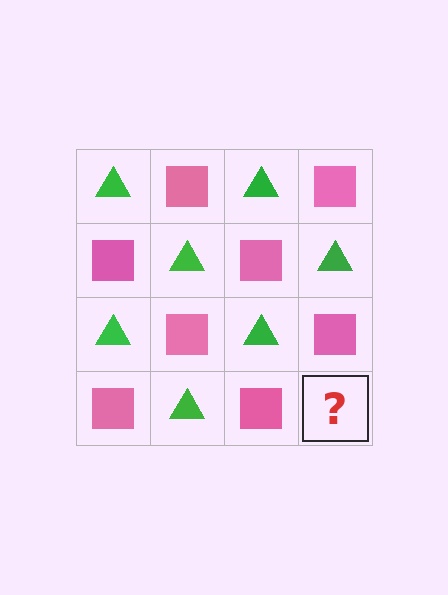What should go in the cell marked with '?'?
The missing cell should contain a green triangle.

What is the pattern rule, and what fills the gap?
The rule is that it alternates green triangle and pink square in a checkerboard pattern. The gap should be filled with a green triangle.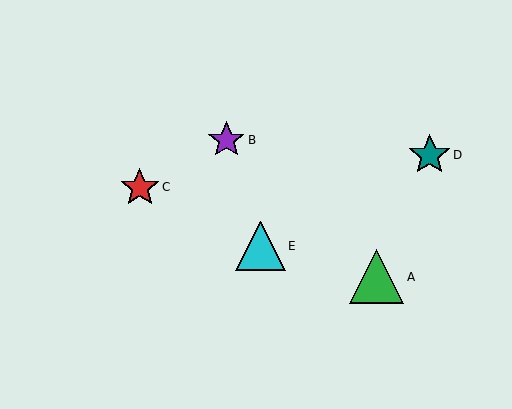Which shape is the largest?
The green triangle (labeled A) is the largest.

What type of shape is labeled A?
Shape A is a green triangle.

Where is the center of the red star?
The center of the red star is at (140, 187).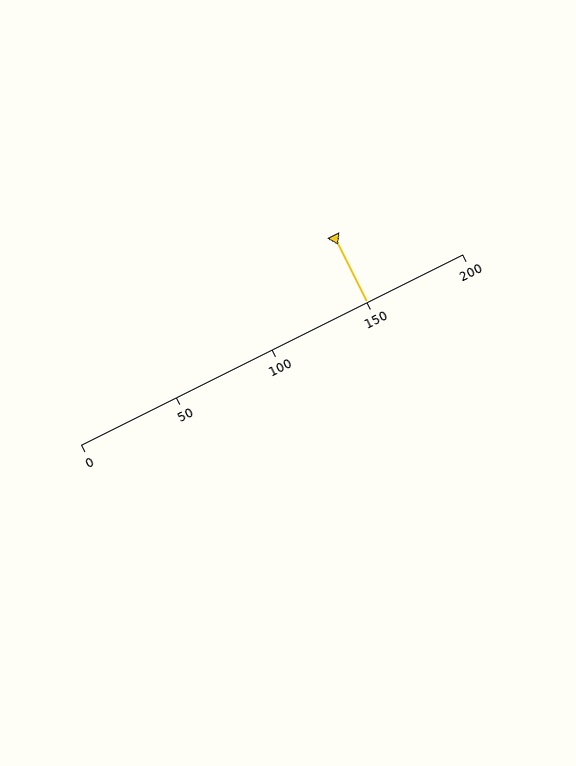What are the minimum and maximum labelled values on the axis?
The axis runs from 0 to 200.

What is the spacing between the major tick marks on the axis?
The major ticks are spaced 50 apart.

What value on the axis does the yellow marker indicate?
The marker indicates approximately 150.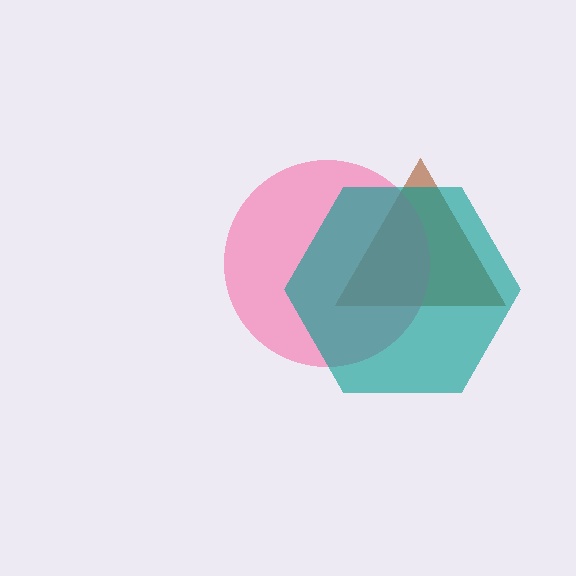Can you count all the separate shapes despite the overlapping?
Yes, there are 3 separate shapes.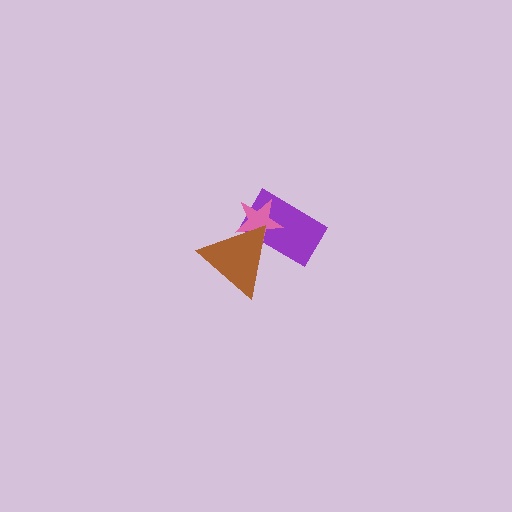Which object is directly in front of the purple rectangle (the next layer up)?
The pink star is directly in front of the purple rectangle.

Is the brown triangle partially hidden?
No, no other shape covers it.